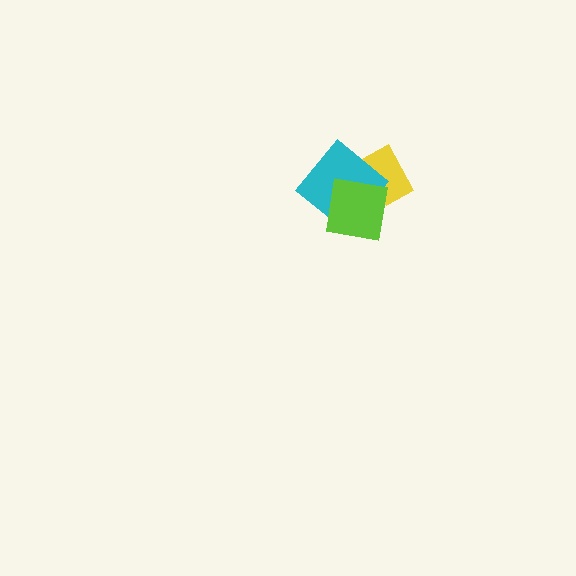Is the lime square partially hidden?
No, no other shape covers it.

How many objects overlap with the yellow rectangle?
2 objects overlap with the yellow rectangle.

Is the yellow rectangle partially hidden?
Yes, it is partially covered by another shape.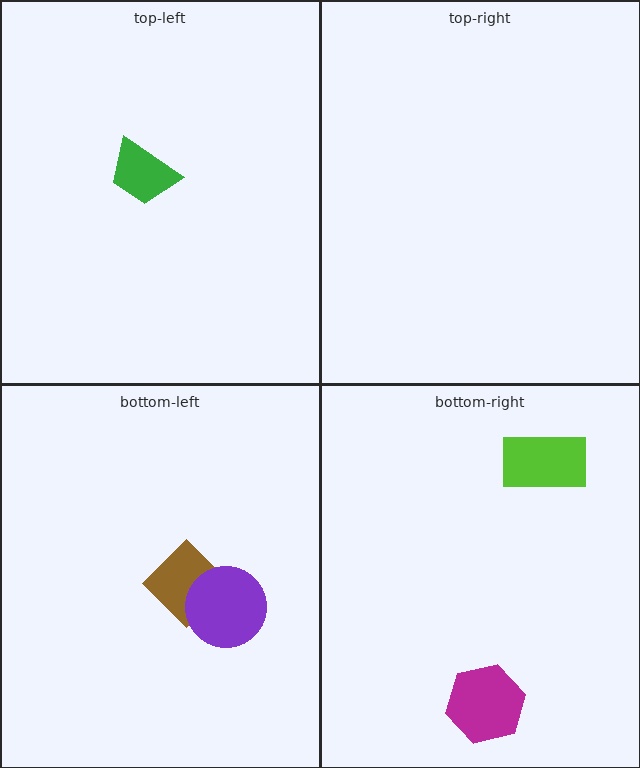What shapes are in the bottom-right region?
The magenta hexagon, the lime rectangle.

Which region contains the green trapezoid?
The top-left region.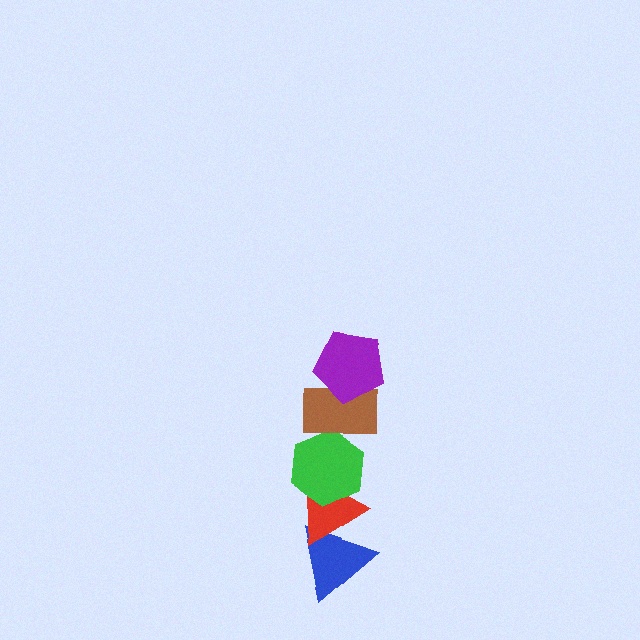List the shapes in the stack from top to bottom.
From top to bottom: the purple pentagon, the brown rectangle, the green hexagon, the red triangle, the blue triangle.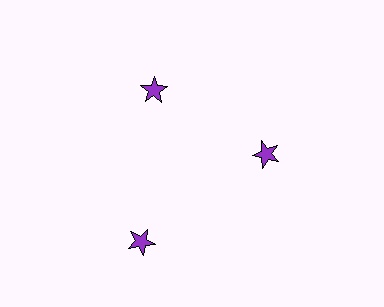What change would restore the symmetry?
The symmetry would be restored by moving it inward, back onto the ring so that all 3 stars sit at equal angles and equal distance from the center.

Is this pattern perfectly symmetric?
No. The 3 purple stars are arranged in a ring, but one element near the 7 o'clock position is pushed outward from the center, breaking the 3-fold rotational symmetry.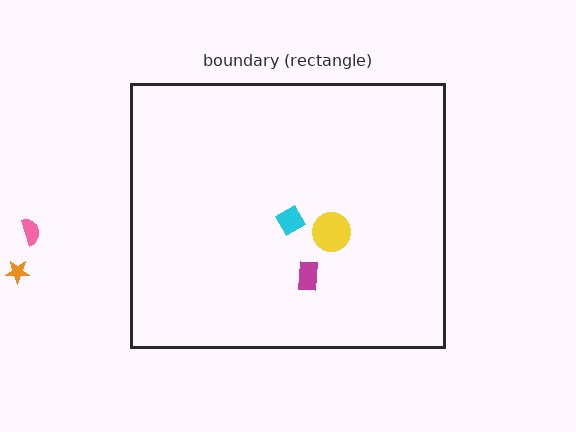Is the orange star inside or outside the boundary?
Outside.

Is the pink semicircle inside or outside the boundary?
Outside.